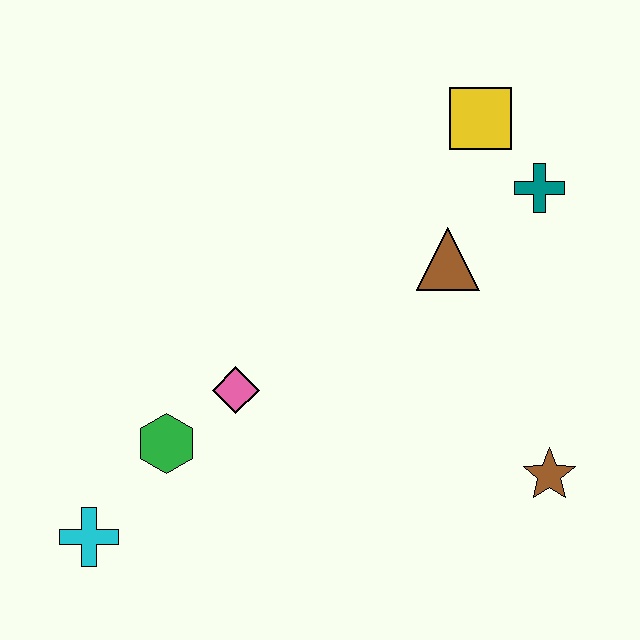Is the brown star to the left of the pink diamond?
No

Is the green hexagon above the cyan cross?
Yes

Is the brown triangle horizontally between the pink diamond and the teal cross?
Yes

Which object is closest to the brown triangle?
The teal cross is closest to the brown triangle.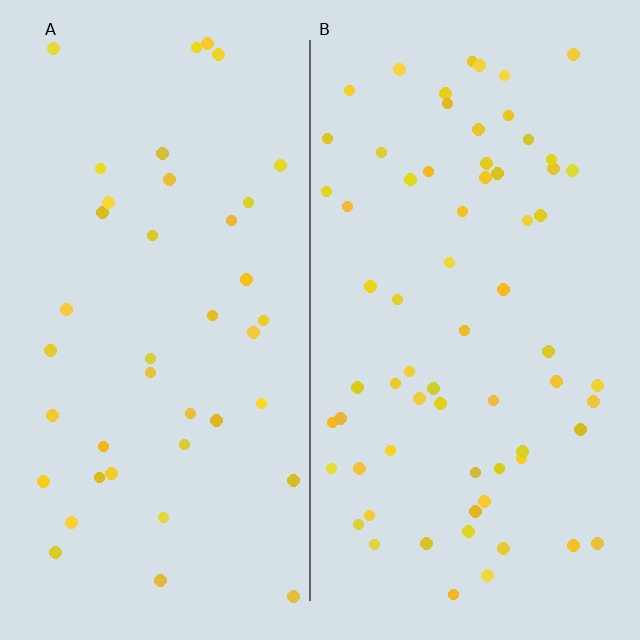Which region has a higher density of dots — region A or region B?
B (the right).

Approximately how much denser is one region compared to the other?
Approximately 1.6× — region B over region A.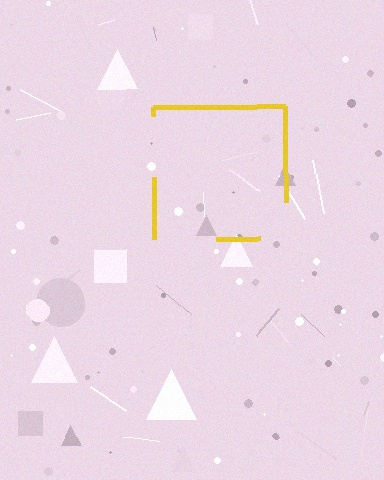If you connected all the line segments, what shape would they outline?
They would outline a square.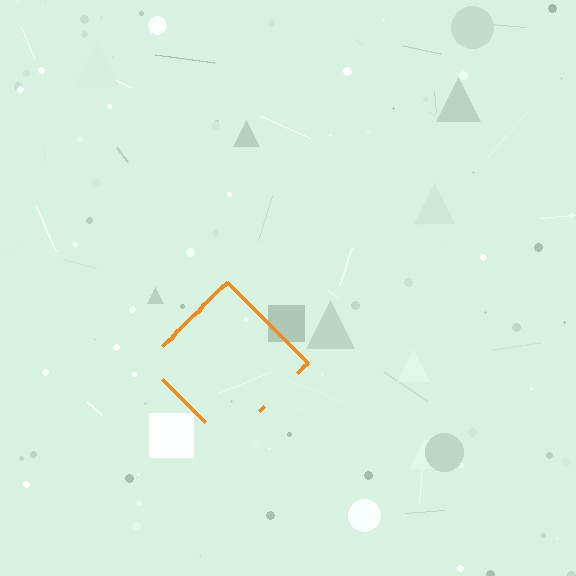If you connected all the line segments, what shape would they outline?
They would outline a diamond.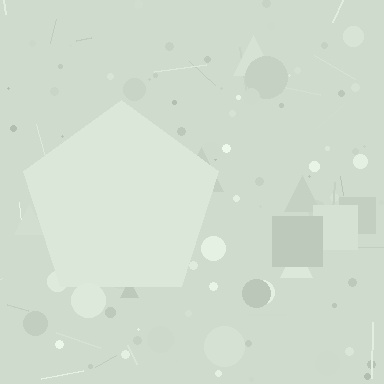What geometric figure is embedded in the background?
A pentagon is embedded in the background.